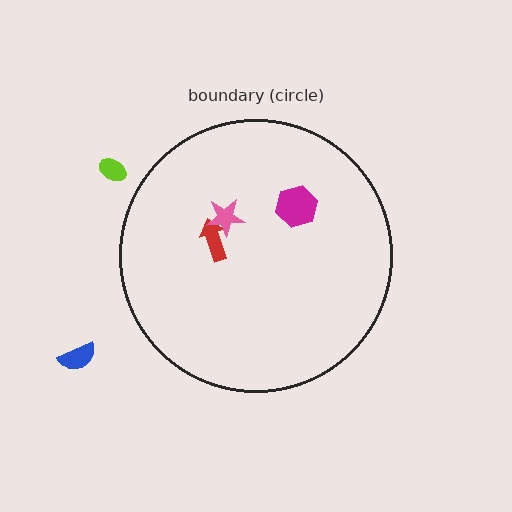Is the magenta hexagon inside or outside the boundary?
Inside.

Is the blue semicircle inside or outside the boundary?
Outside.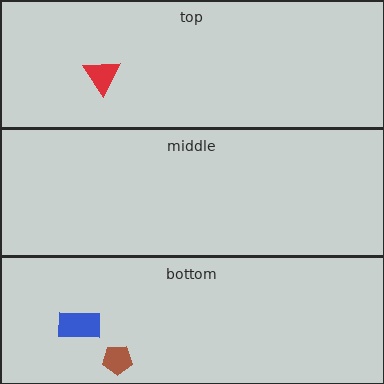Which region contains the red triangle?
The top region.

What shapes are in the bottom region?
The blue rectangle, the brown pentagon.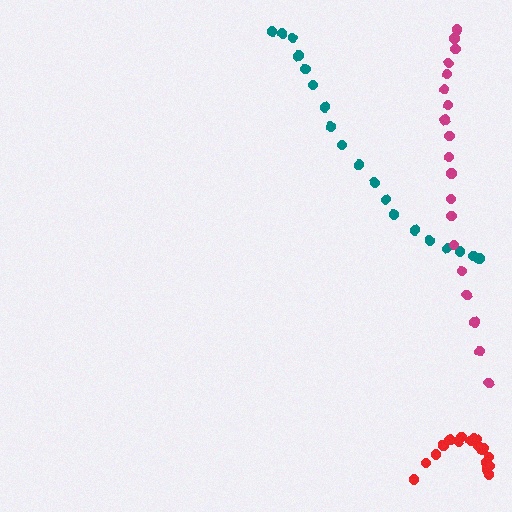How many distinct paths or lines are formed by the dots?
There are 3 distinct paths.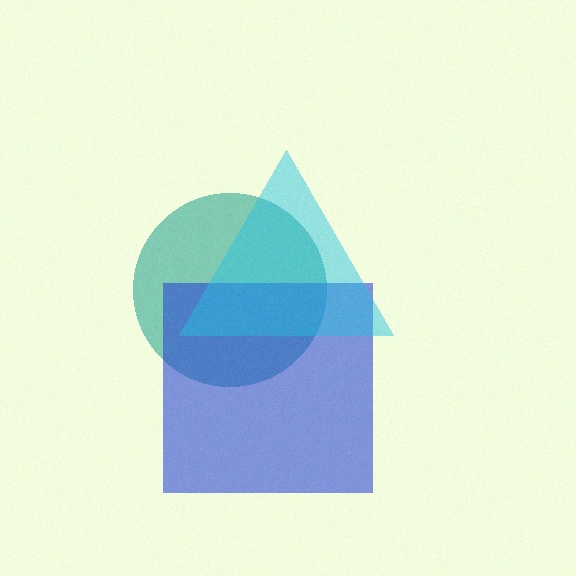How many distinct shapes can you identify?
There are 3 distinct shapes: a teal circle, a blue square, a cyan triangle.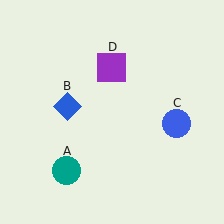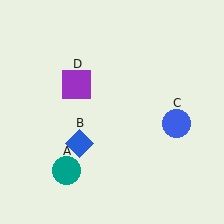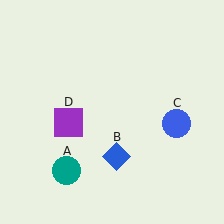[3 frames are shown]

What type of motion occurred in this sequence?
The blue diamond (object B), purple square (object D) rotated counterclockwise around the center of the scene.